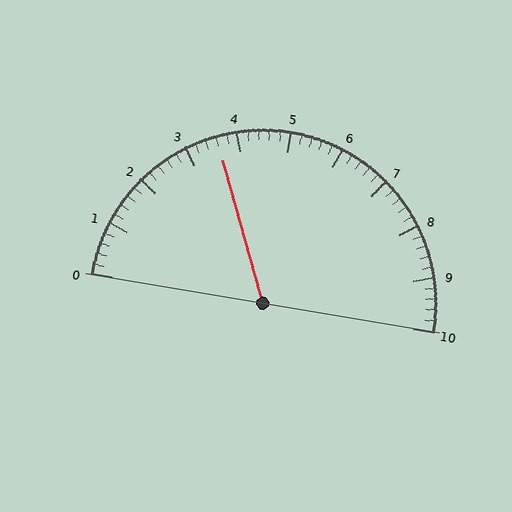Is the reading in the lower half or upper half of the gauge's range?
The reading is in the lower half of the range (0 to 10).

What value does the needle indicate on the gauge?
The needle indicates approximately 3.6.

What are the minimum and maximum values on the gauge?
The gauge ranges from 0 to 10.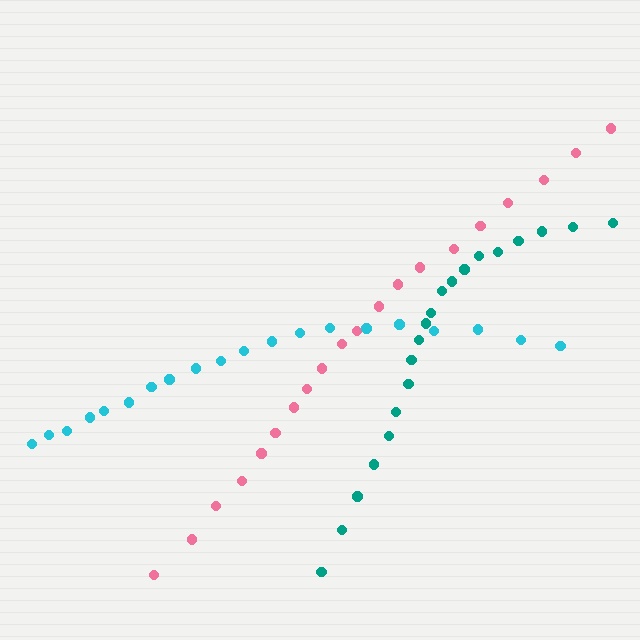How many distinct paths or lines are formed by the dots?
There are 3 distinct paths.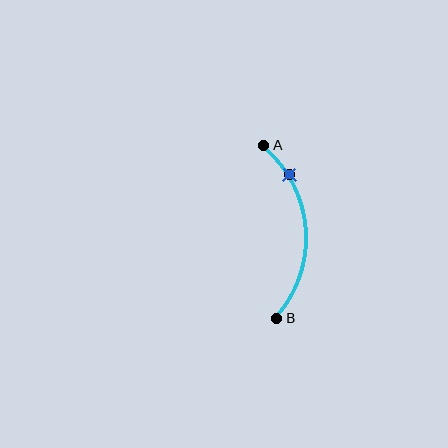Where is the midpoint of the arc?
The arc midpoint is the point on the curve farthest from the straight line joining A and B. It sits to the right of that line.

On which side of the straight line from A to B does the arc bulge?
The arc bulges to the right of the straight line connecting A and B.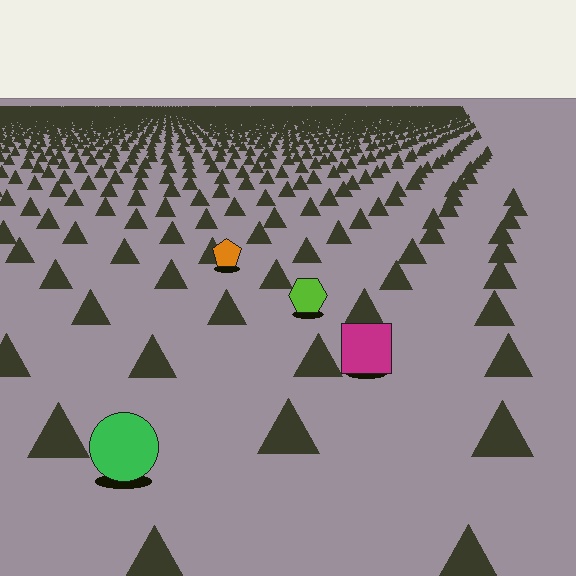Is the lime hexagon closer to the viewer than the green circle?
No. The green circle is closer — you can tell from the texture gradient: the ground texture is coarser near it.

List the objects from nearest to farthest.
From nearest to farthest: the green circle, the magenta square, the lime hexagon, the orange pentagon.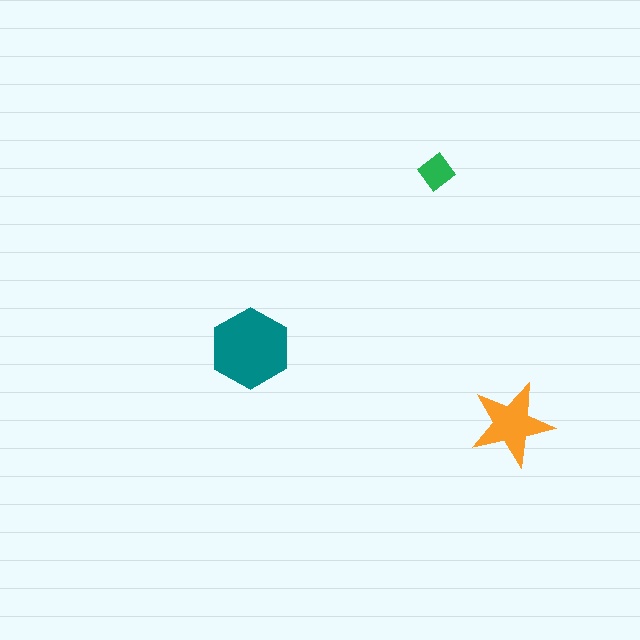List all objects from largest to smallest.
The teal hexagon, the orange star, the green diamond.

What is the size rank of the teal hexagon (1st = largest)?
1st.